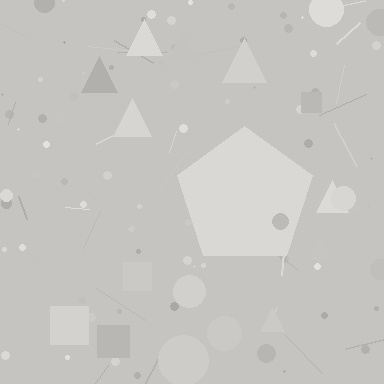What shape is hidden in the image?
A pentagon is hidden in the image.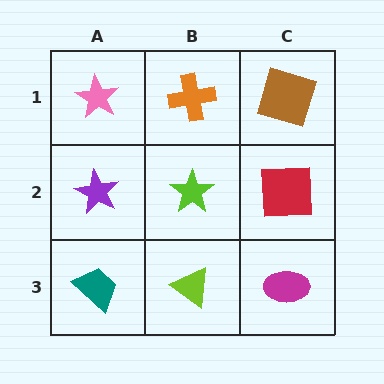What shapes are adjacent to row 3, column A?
A purple star (row 2, column A), a lime triangle (row 3, column B).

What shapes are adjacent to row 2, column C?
A brown square (row 1, column C), a magenta ellipse (row 3, column C), a lime star (row 2, column B).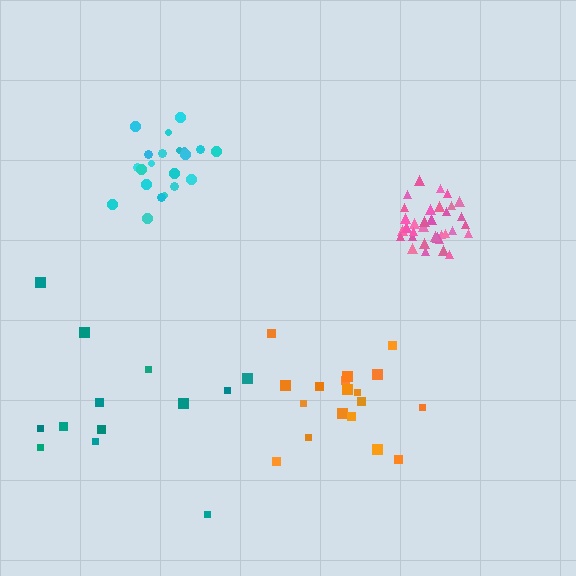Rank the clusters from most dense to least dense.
pink, cyan, orange, teal.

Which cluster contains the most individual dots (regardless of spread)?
Pink (34).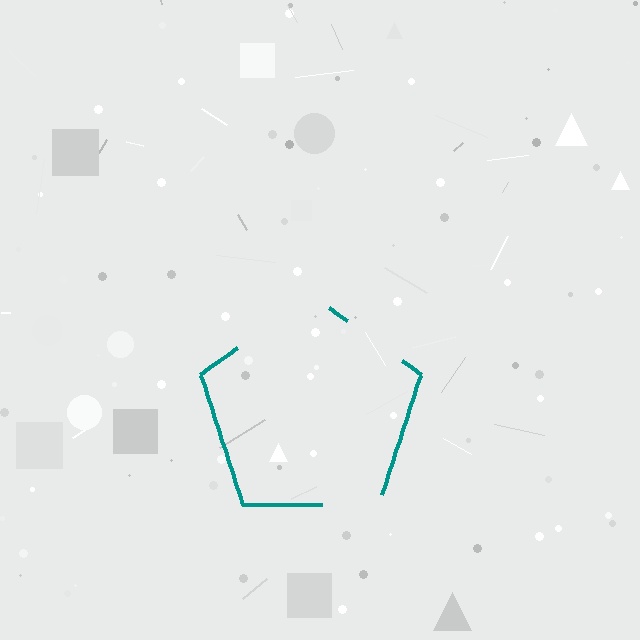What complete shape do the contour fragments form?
The contour fragments form a pentagon.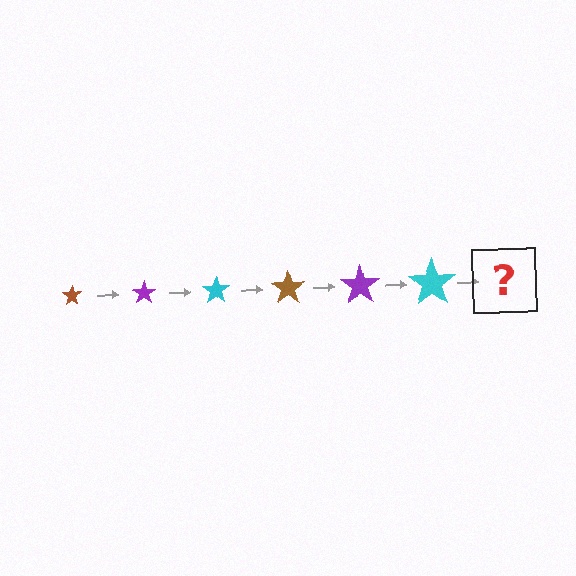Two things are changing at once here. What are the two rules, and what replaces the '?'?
The two rules are that the star grows larger each step and the color cycles through brown, purple, and cyan. The '?' should be a brown star, larger than the previous one.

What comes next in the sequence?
The next element should be a brown star, larger than the previous one.